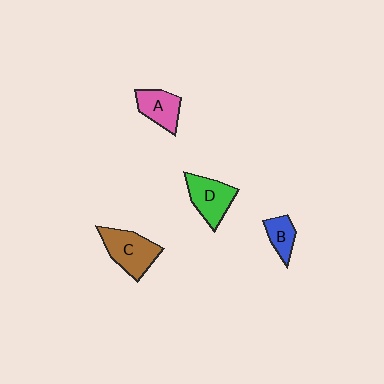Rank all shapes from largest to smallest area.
From largest to smallest: C (brown), D (green), A (pink), B (blue).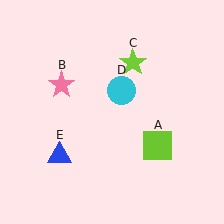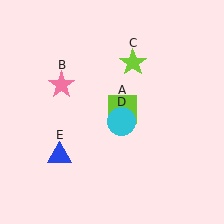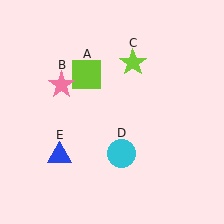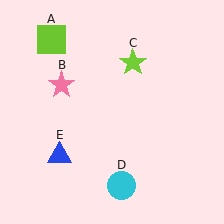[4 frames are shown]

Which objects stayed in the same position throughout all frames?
Pink star (object B) and lime star (object C) and blue triangle (object E) remained stationary.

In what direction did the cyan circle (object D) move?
The cyan circle (object D) moved down.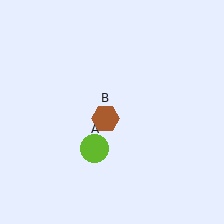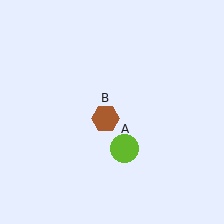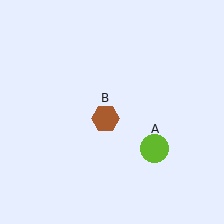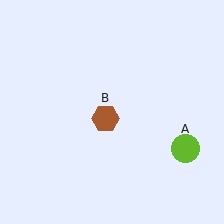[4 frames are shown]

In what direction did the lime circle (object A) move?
The lime circle (object A) moved right.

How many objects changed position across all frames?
1 object changed position: lime circle (object A).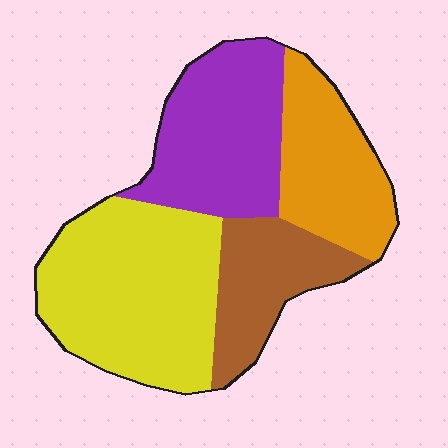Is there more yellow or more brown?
Yellow.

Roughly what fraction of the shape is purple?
Purple takes up between a quarter and a half of the shape.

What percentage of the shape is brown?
Brown takes up about one sixth (1/6) of the shape.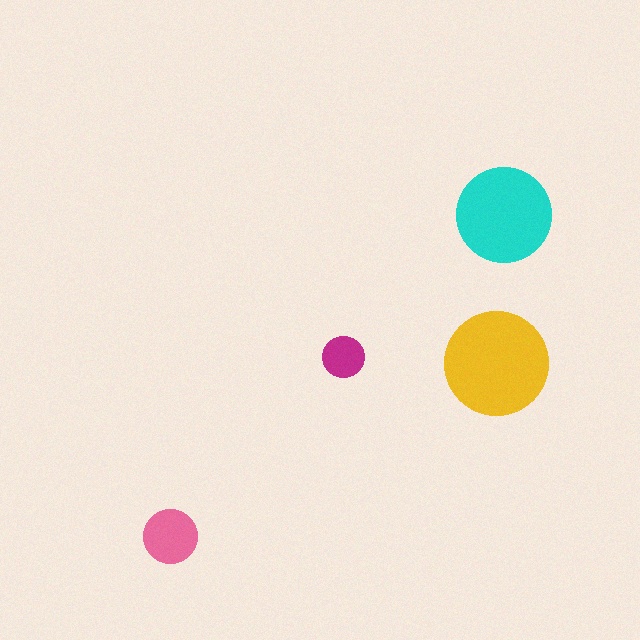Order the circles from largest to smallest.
the yellow one, the cyan one, the pink one, the magenta one.